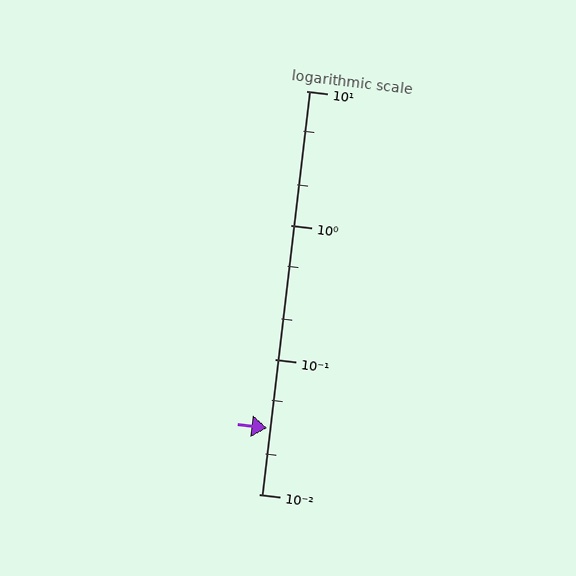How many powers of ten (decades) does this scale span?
The scale spans 3 decades, from 0.01 to 10.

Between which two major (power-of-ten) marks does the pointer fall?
The pointer is between 0.01 and 0.1.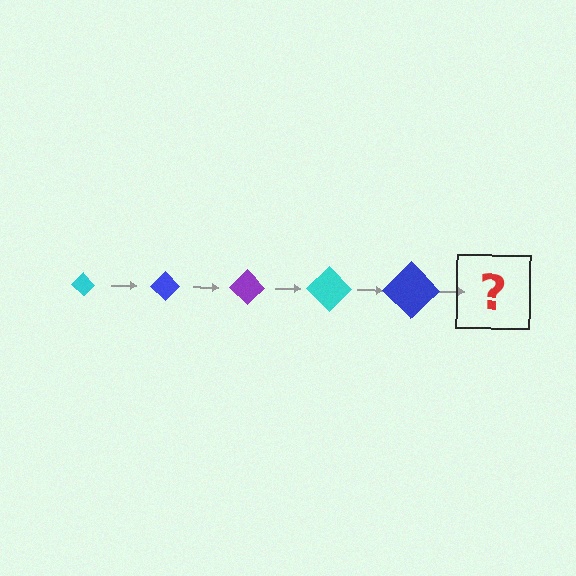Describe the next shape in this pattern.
It should be a purple diamond, larger than the previous one.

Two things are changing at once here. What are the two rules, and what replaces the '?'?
The two rules are that the diamond grows larger each step and the color cycles through cyan, blue, and purple. The '?' should be a purple diamond, larger than the previous one.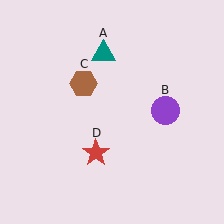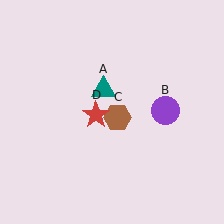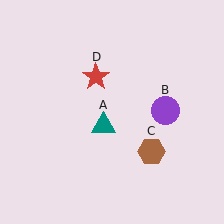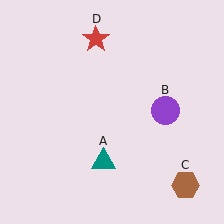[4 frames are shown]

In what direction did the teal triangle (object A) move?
The teal triangle (object A) moved down.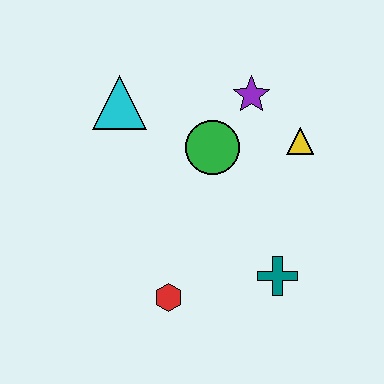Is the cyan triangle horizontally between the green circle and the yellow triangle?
No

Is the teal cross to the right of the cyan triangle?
Yes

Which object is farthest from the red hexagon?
The purple star is farthest from the red hexagon.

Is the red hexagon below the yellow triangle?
Yes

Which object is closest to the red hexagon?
The teal cross is closest to the red hexagon.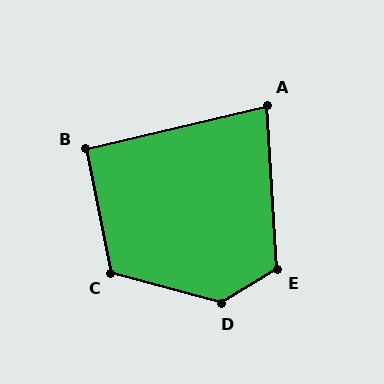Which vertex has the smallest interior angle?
A, at approximately 80 degrees.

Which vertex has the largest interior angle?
D, at approximately 134 degrees.